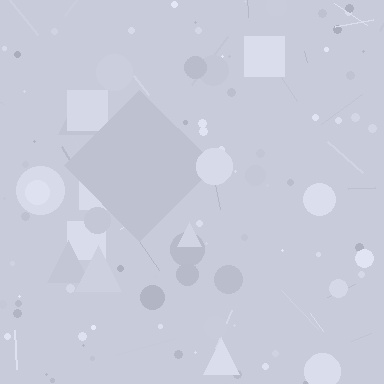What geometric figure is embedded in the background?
A diamond is embedded in the background.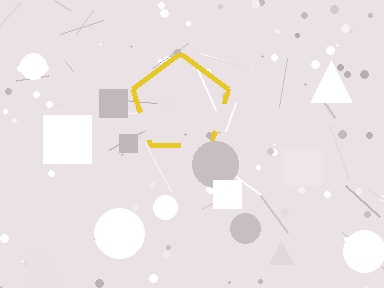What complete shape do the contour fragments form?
The contour fragments form a pentagon.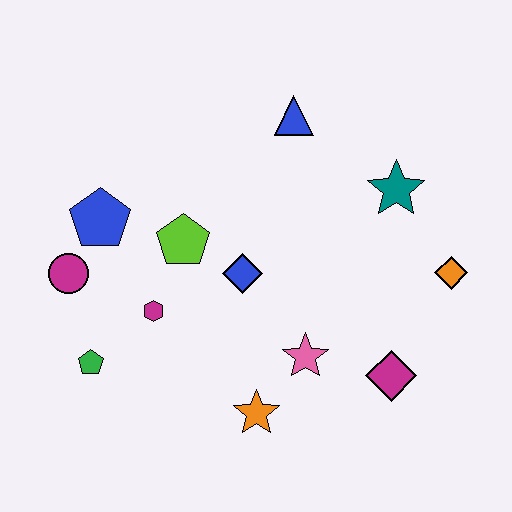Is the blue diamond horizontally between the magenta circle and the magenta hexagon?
No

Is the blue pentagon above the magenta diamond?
Yes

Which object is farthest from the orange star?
The blue triangle is farthest from the orange star.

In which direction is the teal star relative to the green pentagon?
The teal star is to the right of the green pentagon.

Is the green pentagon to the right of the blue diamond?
No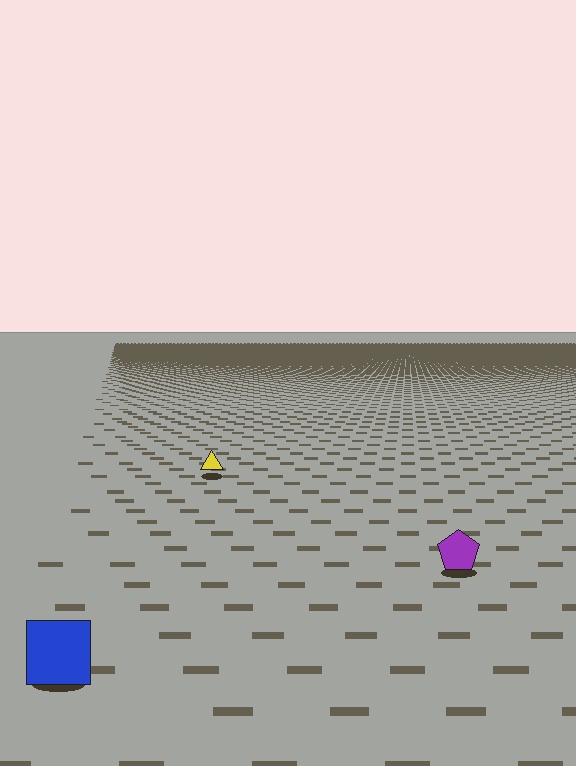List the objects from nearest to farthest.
From nearest to farthest: the blue square, the purple pentagon, the yellow triangle.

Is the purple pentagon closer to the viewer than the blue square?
No. The blue square is closer — you can tell from the texture gradient: the ground texture is coarser near it.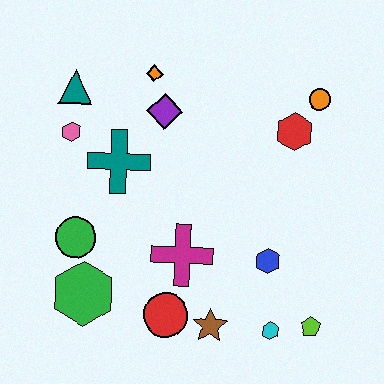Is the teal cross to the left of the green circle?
No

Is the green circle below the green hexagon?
No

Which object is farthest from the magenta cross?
The orange circle is farthest from the magenta cross.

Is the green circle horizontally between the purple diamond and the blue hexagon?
No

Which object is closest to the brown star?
The red circle is closest to the brown star.